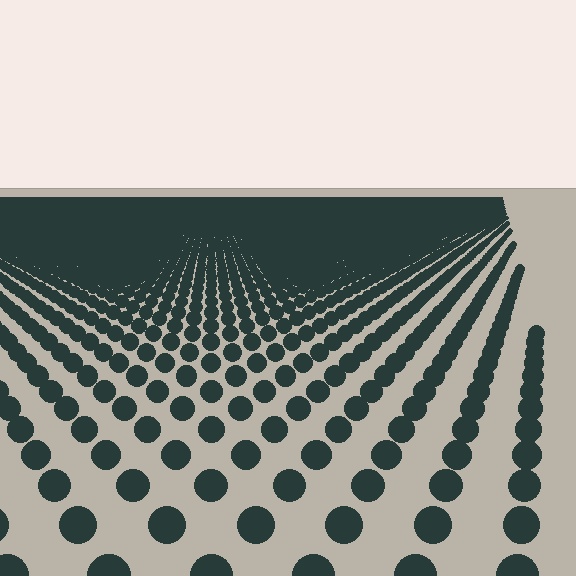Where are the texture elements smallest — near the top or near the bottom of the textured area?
Near the top.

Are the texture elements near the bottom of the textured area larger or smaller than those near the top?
Larger. Near the bottom, elements are closer to the viewer and appear at a bigger on-screen size.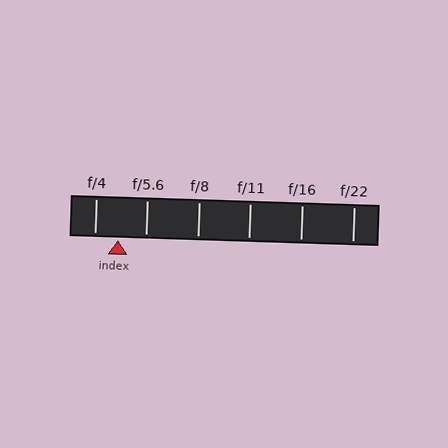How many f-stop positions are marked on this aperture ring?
There are 6 f-stop positions marked.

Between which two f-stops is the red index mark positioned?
The index mark is between f/4 and f/5.6.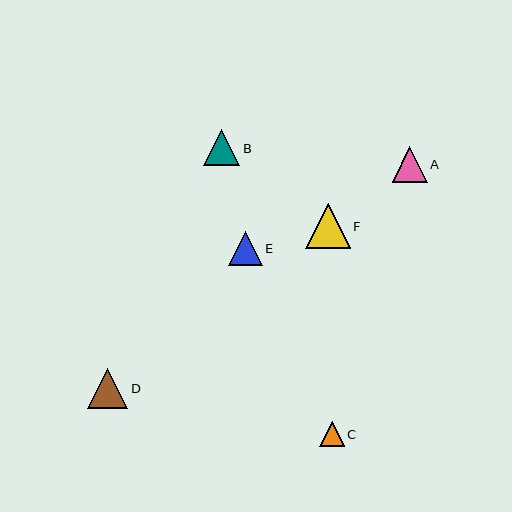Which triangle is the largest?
Triangle F is the largest with a size of approximately 44 pixels.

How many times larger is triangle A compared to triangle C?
Triangle A is approximately 1.4 times the size of triangle C.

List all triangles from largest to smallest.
From largest to smallest: F, D, B, A, E, C.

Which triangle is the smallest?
Triangle C is the smallest with a size of approximately 25 pixels.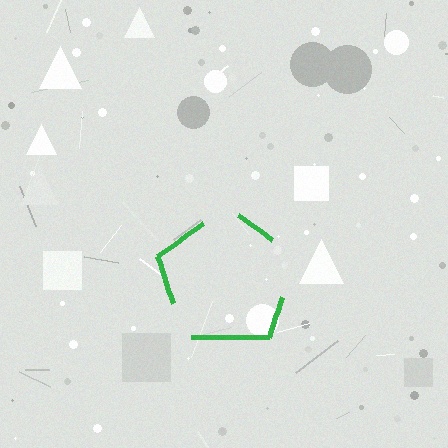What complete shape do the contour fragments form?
The contour fragments form a pentagon.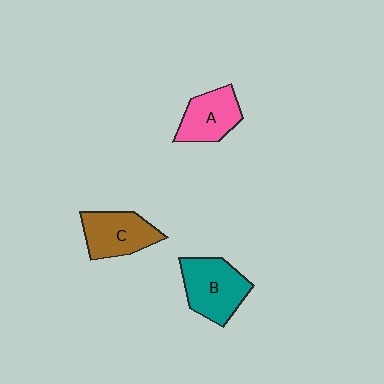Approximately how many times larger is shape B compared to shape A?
Approximately 1.3 times.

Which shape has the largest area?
Shape B (teal).